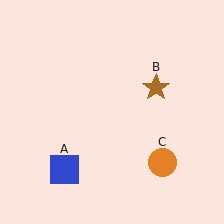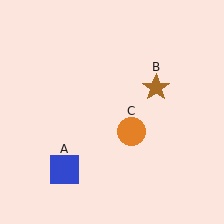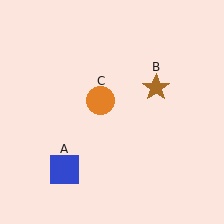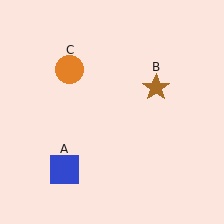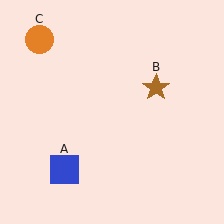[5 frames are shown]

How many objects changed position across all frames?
1 object changed position: orange circle (object C).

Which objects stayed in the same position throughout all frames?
Blue square (object A) and brown star (object B) remained stationary.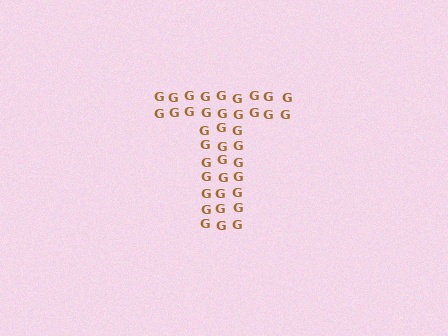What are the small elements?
The small elements are letter G's.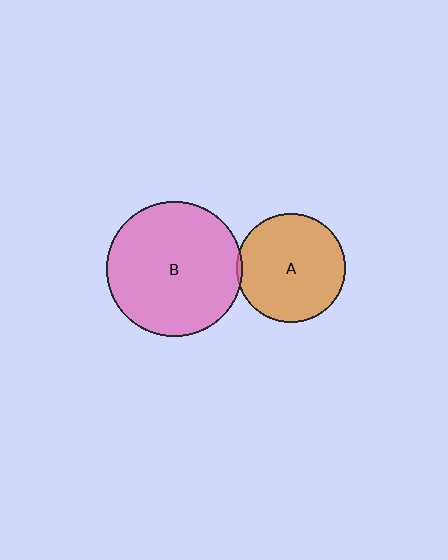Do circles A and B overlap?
Yes.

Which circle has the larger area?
Circle B (pink).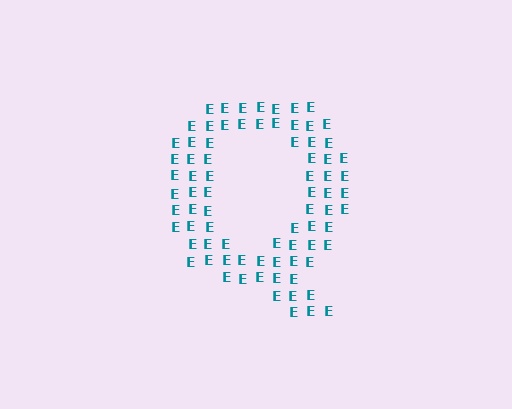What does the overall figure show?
The overall figure shows the letter Q.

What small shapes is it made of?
It is made of small letter E's.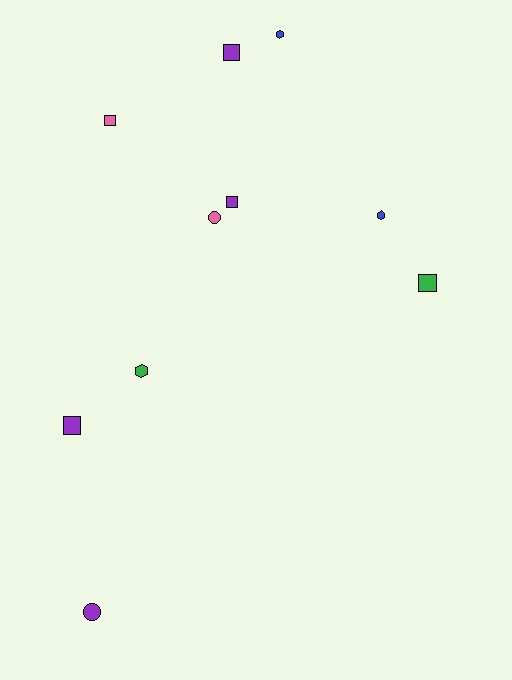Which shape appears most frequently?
Square, with 5 objects.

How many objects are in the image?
There are 10 objects.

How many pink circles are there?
There is 1 pink circle.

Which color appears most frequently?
Purple, with 4 objects.